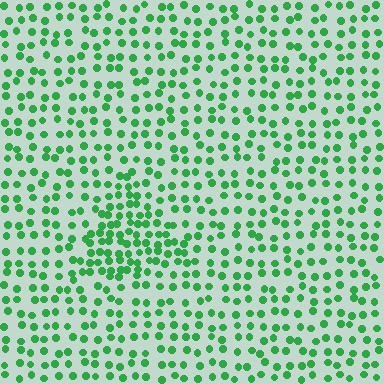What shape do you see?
I see a triangle.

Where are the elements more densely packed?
The elements are more densely packed inside the triangle boundary.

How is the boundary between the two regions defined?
The boundary is defined by a change in element density (approximately 1.8x ratio). All elements are the same color, size, and shape.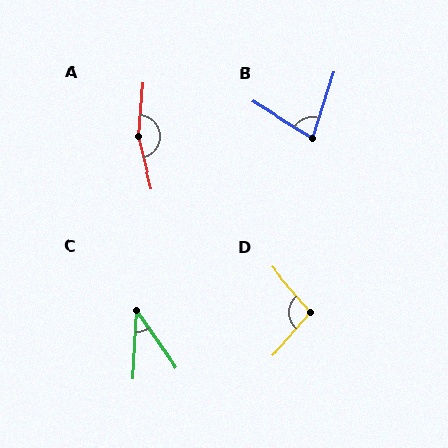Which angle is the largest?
A, at approximately 161 degrees.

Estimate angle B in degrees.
Approximately 76 degrees.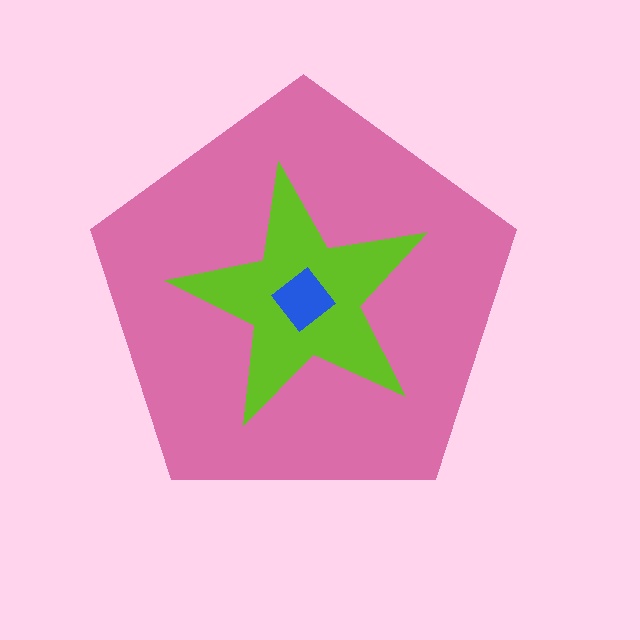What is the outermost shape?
The pink pentagon.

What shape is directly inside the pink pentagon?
The lime star.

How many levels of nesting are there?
3.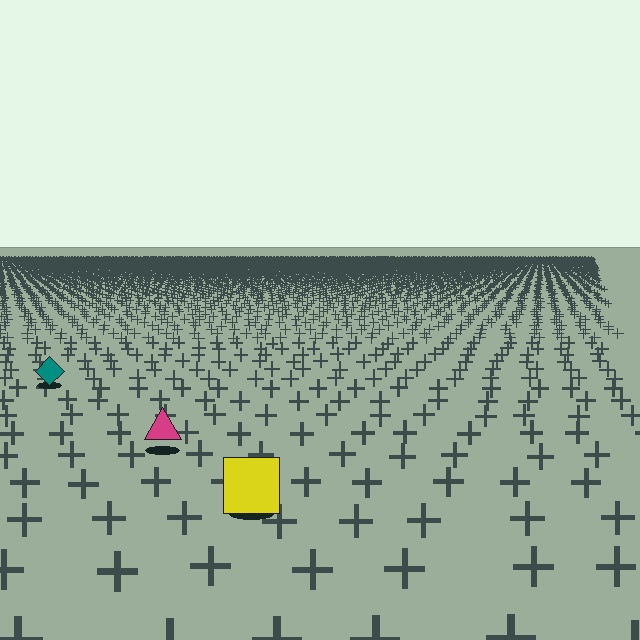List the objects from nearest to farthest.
From nearest to farthest: the yellow square, the magenta triangle, the teal diamond.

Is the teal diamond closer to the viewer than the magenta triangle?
No. The magenta triangle is closer — you can tell from the texture gradient: the ground texture is coarser near it.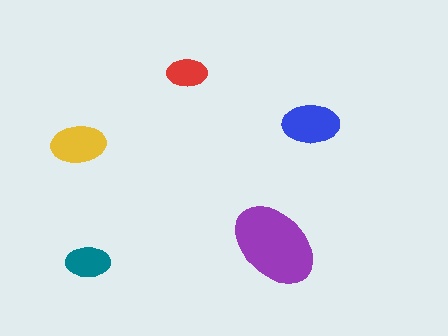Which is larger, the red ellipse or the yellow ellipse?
The yellow one.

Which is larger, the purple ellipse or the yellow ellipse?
The purple one.